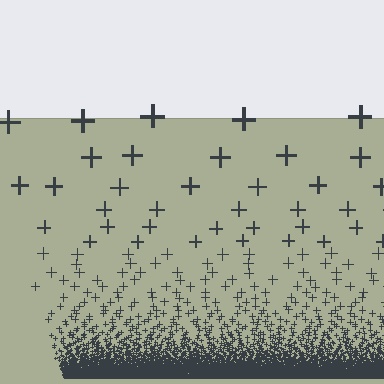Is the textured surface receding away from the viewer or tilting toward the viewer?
The surface appears to tilt toward the viewer. Texture elements get larger and sparser toward the top.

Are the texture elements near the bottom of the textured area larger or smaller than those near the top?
Smaller. The gradient is inverted — elements near the bottom are smaller and denser.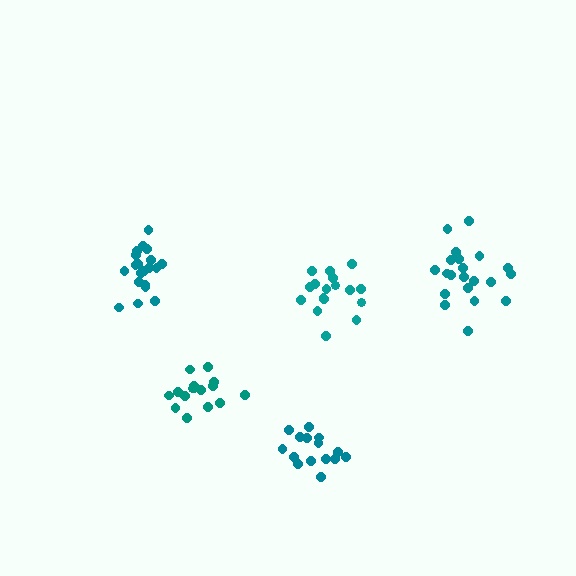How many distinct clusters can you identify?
There are 5 distinct clusters.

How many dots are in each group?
Group 1: 16 dots, Group 2: 21 dots, Group 3: 15 dots, Group 4: 17 dots, Group 5: 20 dots (89 total).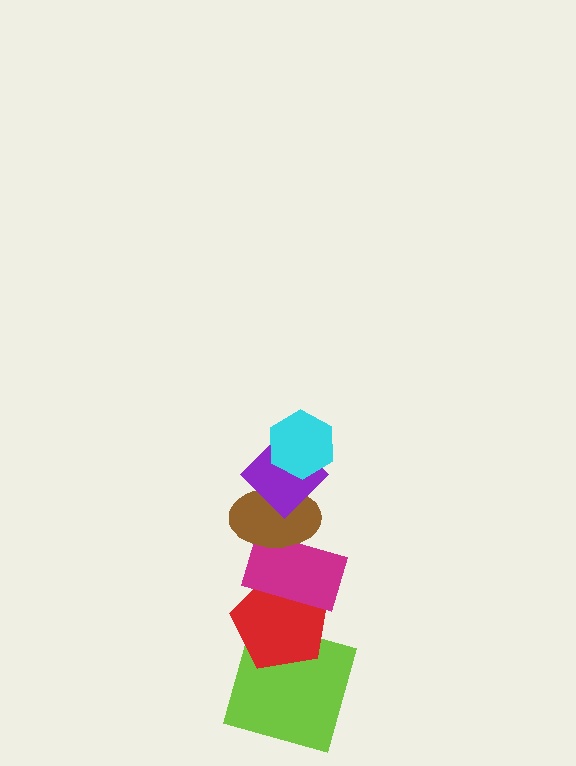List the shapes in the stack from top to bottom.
From top to bottom: the cyan hexagon, the purple diamond, the brown ellipse, the magenta rectangle, the red pentagon, the lime square.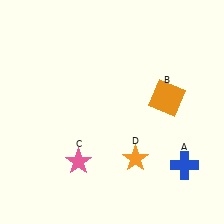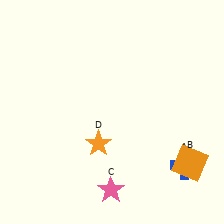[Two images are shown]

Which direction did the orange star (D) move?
The orange star (D) moved left.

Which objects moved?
The objects that moved are: the orange square (B), the pink star (C), the orange star (D).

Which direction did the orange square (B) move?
The orange square (B) moved down.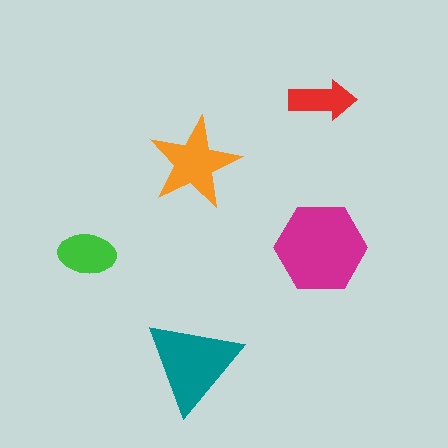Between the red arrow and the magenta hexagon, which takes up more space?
The magenta hexagon.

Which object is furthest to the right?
The red arrow is rightmost.